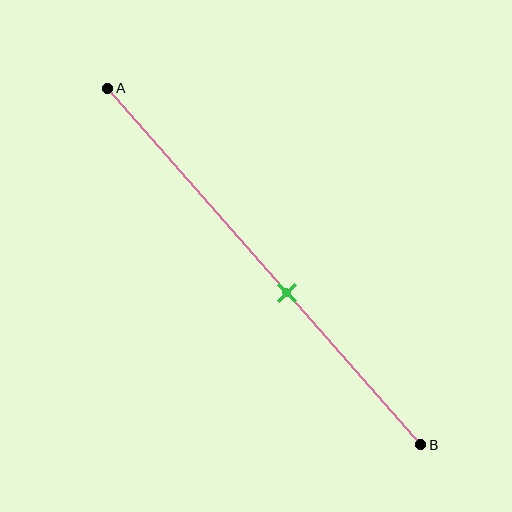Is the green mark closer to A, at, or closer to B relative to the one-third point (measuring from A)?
The green mark is closer to point B than the one-third point of segment AB.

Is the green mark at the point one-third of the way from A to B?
No, the mark is at about 55% from A, not at the 33% one-third point.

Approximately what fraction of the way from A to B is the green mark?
The green mark is approximately 55% of the way from A to B.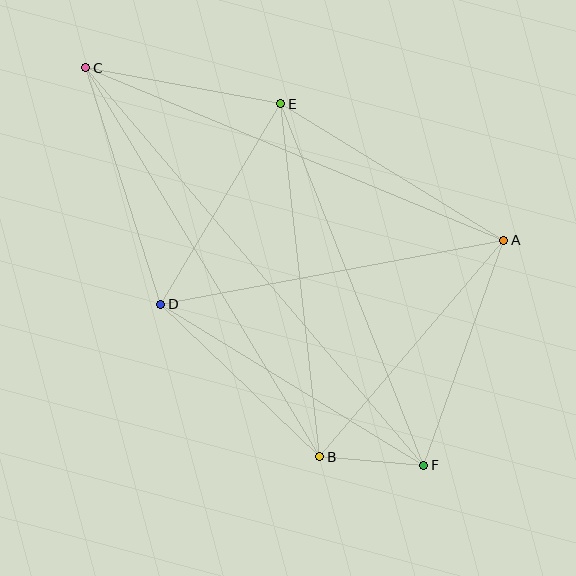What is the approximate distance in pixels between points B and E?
The distance between B and E is approximately 355 pixels.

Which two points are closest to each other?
Points B and F are closest to each other.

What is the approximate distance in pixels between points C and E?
The distance between C and E is approximately 198 pixels.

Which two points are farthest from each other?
Points C and F are farthest from each other.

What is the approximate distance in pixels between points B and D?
The distance between B and D is approximately 221 pixels.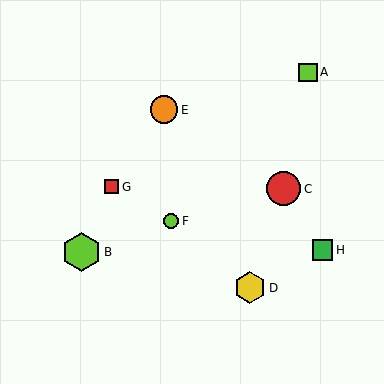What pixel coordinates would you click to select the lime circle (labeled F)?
Click at (171, 221) to select the lime circle F.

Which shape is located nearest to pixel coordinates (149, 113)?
The orange circle (labeled E) at (164, 110) is nearest to that location.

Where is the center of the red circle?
The center of the red circle is at (284, 189).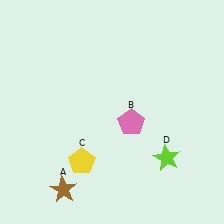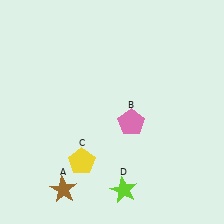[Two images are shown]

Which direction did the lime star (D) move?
The lime star (D) moved left.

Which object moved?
The lime star (D) moved left.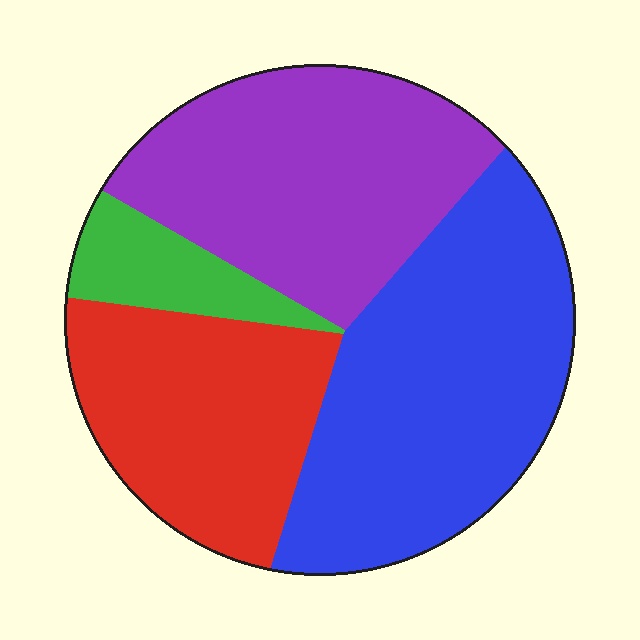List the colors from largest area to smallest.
From largest to smallest: blue, purple, red, green.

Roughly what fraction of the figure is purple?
Purple covers around 30% of the figure.